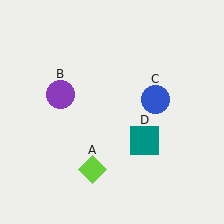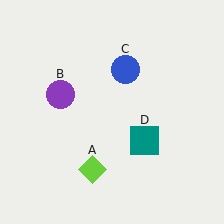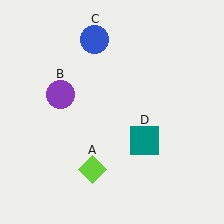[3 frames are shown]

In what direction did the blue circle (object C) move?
The blue circle (object C) moved up and to the left.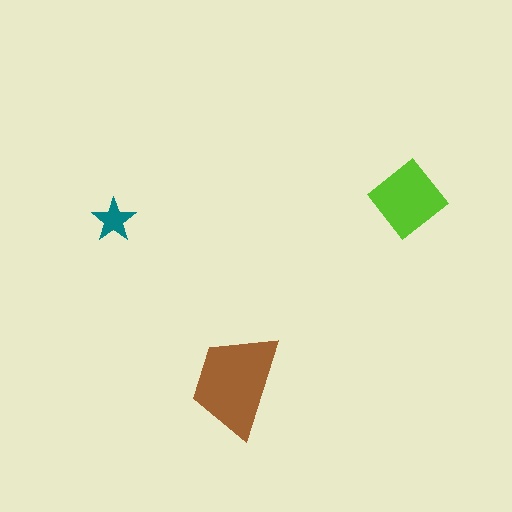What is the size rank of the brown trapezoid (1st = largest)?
1st.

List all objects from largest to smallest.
The brown trapezoid, the lime diamond, the teal star.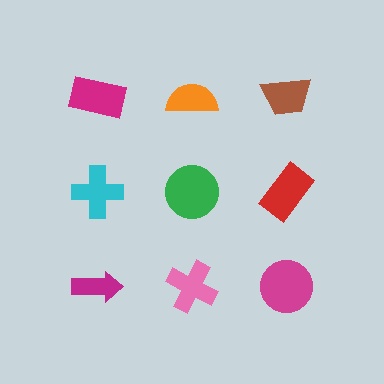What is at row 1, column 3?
A brown trapezoid.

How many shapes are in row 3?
3 shapes.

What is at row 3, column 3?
A magenta circle.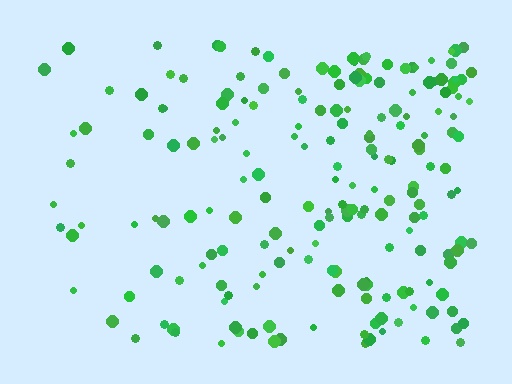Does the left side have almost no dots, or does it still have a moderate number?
Still a moderate number, just noticeably fewer than the right.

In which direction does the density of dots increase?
From left to right, with the right side densest.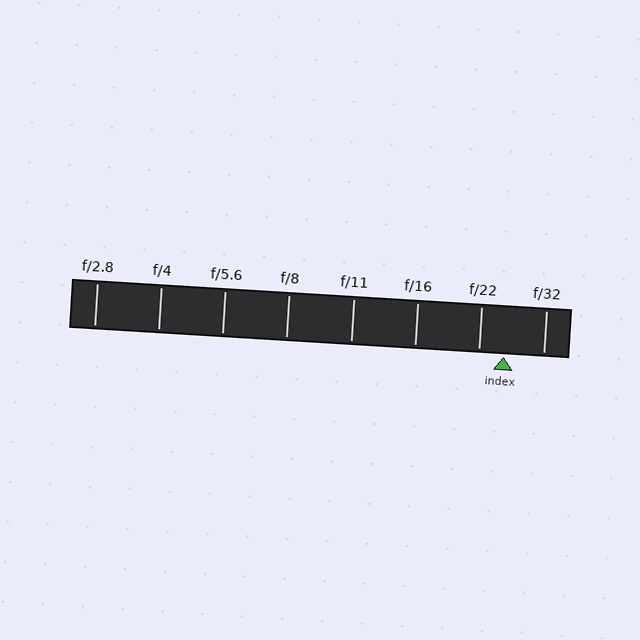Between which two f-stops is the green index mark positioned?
The index mark is between f/22 and f/32.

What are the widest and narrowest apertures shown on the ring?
The widest aperture shown is f/2.8 and the narrowest is f/32.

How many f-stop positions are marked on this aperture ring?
There are 8 f-stop positions marked.